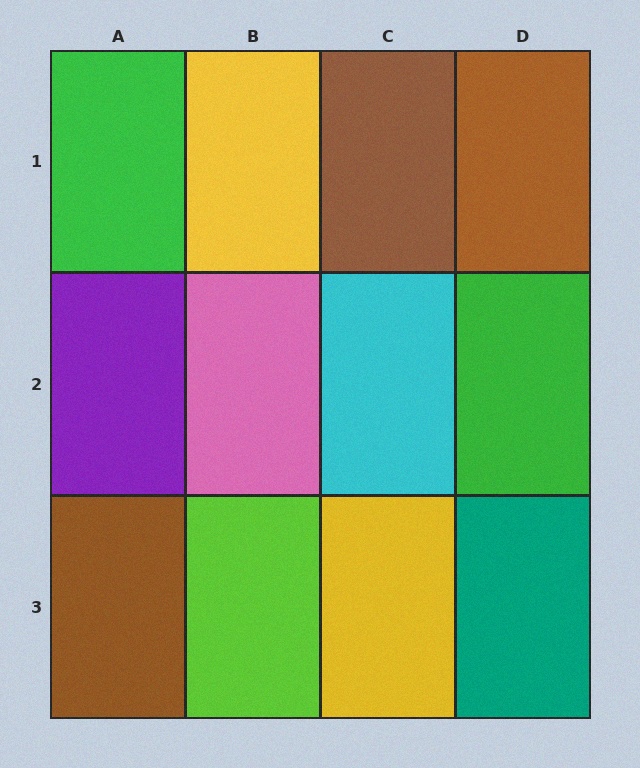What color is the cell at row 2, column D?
Green.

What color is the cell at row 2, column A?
Purple.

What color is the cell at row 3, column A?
Brown.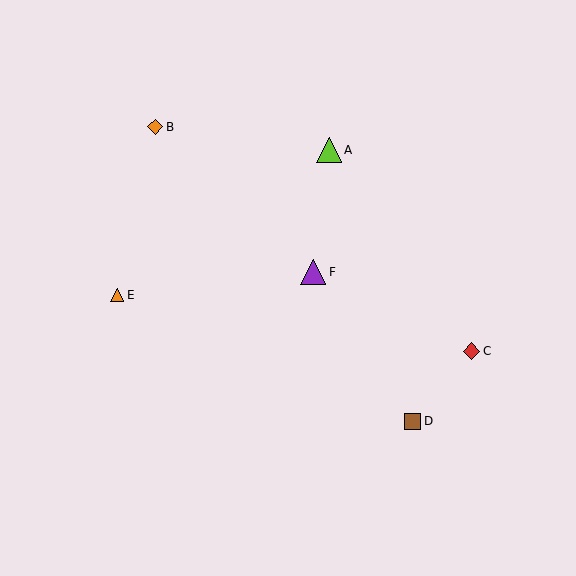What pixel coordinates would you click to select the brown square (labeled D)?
Click at (413, 421) to select the brown square D.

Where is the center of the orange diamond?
The center of the orange diamond is at (155, 127).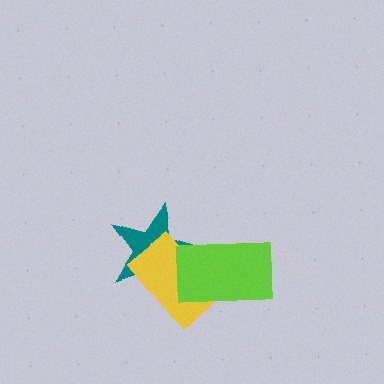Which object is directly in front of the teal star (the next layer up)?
The yellow rectangle is directly in front of the teal star.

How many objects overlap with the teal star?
2 objects overlap with the teal star.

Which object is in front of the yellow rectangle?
The lime rectangle is in front of the yellow rectangle.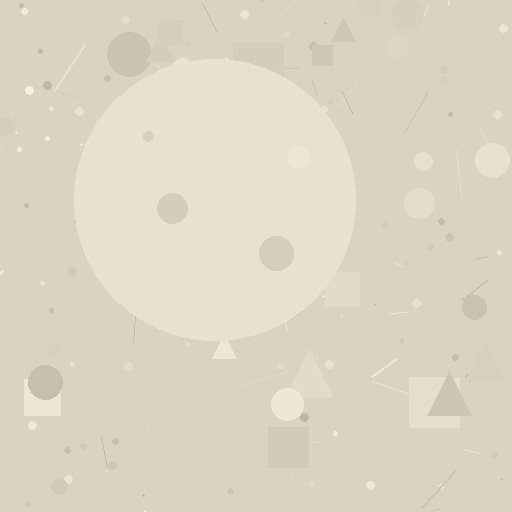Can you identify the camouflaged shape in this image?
The camouflaged shape is a circle.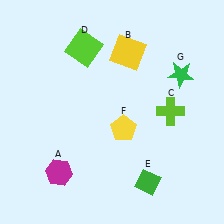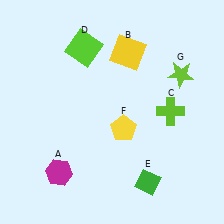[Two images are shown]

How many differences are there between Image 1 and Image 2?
There is 1 difference between the two images.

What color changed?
The star (G) changed from green in Image 1 to lime in Image 2.